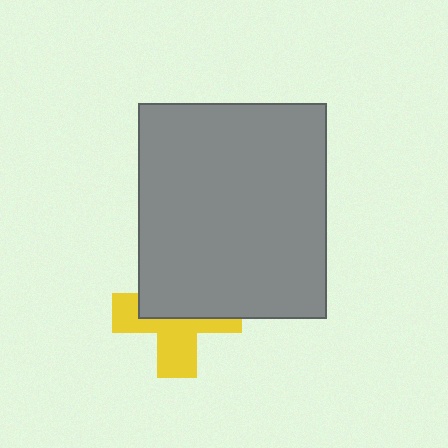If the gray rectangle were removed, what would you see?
You would see the complete yellow cross.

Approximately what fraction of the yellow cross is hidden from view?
Roughly 52% of the yellow cross is hidden behind the gray rectangle.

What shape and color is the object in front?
The object in front is a gray rectangle.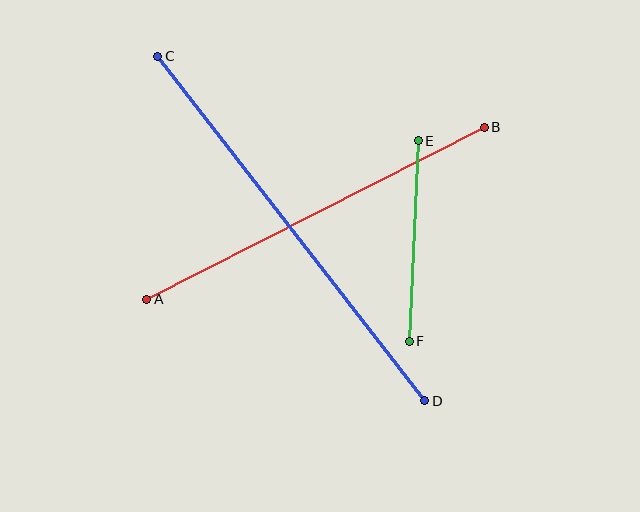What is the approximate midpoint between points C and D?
The midpoint is at approximately (291, 229) pixels.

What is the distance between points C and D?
The distance is approximately 435 pixels.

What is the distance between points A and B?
The distance is approximately 379 pixels.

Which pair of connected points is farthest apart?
Points C and D are farthest apart.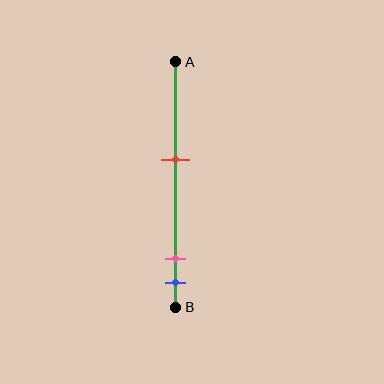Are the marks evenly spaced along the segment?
No, the marks are not evenly spaced.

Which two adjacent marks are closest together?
The pink and blue marks are the closest adjacent pair.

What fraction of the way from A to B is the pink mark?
The pink mark is approximately 80% (0.8) of the way from A to B.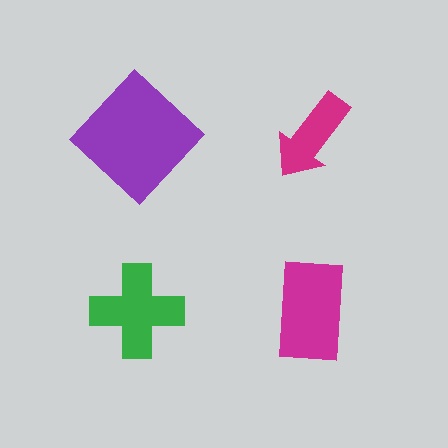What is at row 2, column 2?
A magenta rectangle.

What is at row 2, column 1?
A green cross.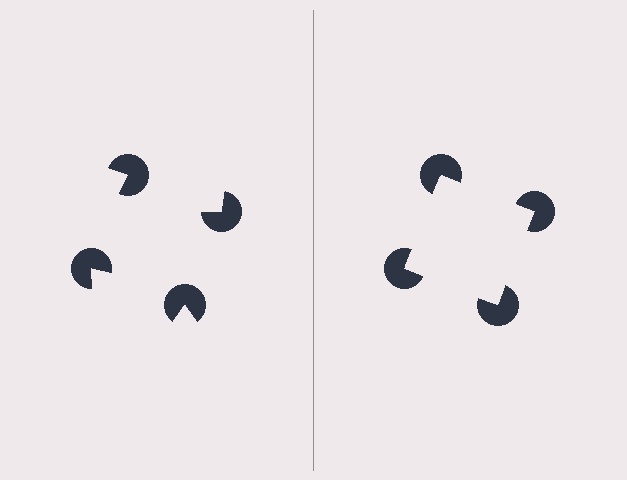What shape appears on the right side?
An illusory square.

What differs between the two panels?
The pac-man discs are positioned identically on both sides; only the wedge orientations differ. On the right they align to a square; on the left they are misaligned.